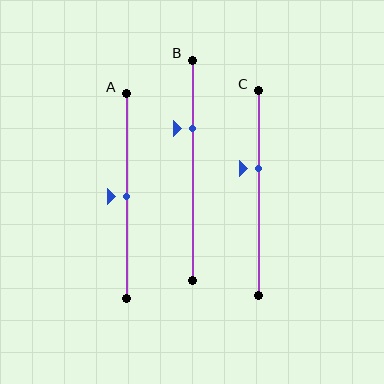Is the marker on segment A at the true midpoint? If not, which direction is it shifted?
Yes, the marker on segment A is at the true midpoint.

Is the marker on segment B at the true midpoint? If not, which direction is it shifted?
No, the marker on segment B is shifted upward by about 19% of the segment length.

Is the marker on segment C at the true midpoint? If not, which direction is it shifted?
No, the marker on segment C is shifted upward by about 12% of the segment length.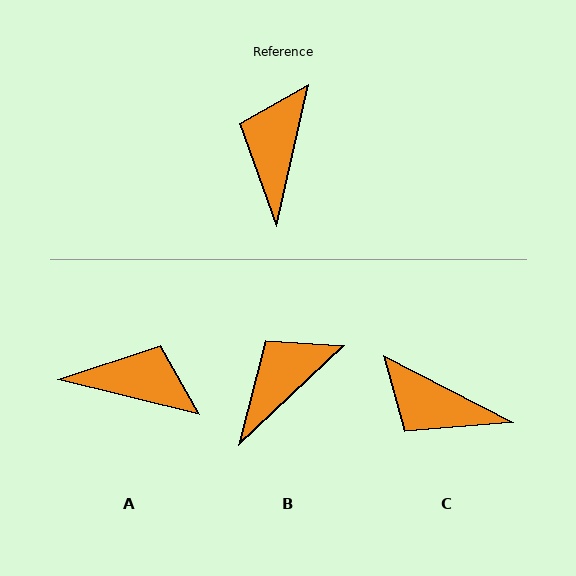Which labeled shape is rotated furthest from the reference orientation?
A, about 91 degrees away.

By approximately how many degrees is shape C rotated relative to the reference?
Approximately 76 degrees counter-clockwise.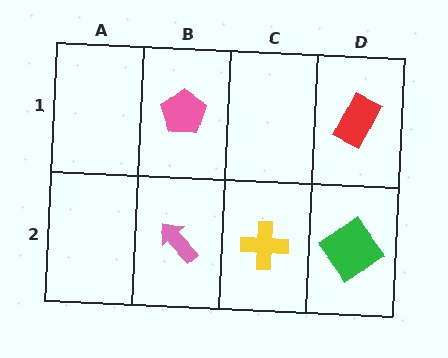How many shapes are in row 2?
3 shapes.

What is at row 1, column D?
A red rectangle.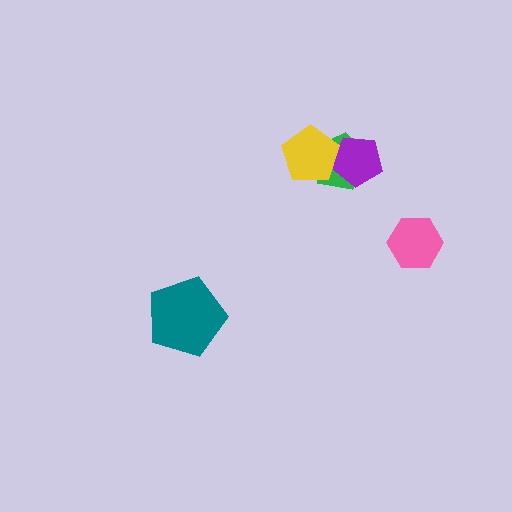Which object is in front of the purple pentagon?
The yellow pentagon is in front of the purple pentagon.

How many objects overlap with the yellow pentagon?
2 objects overlap with the yellow pentagon.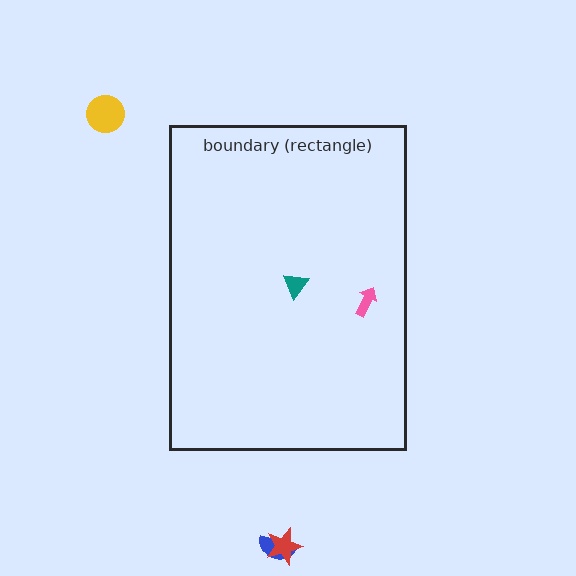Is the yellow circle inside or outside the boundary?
Outside.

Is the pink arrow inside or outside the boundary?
Inside.